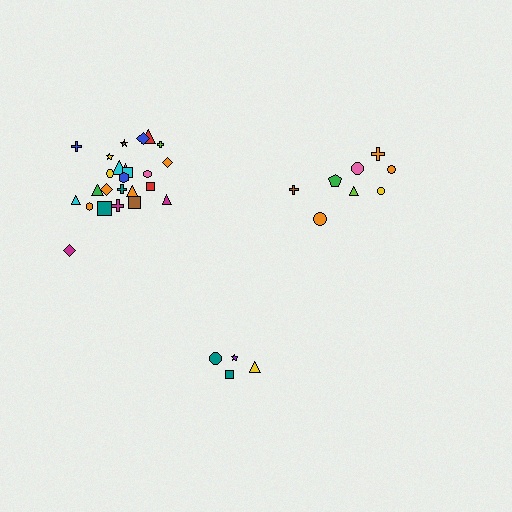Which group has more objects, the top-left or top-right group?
The top-left group.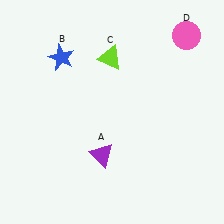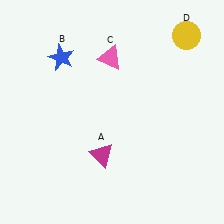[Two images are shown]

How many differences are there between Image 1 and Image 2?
There are 3 differences between the two images.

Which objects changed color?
A changed from purple to magenta. C changed from lime to pink. D changed from pink to yellow.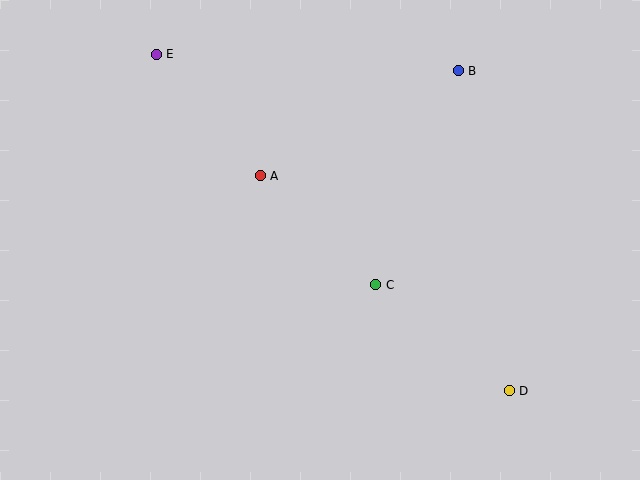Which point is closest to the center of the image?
Point C at (376, 285) is closest to the center.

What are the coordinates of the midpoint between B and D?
The midpoint between B and D is at (484, 231).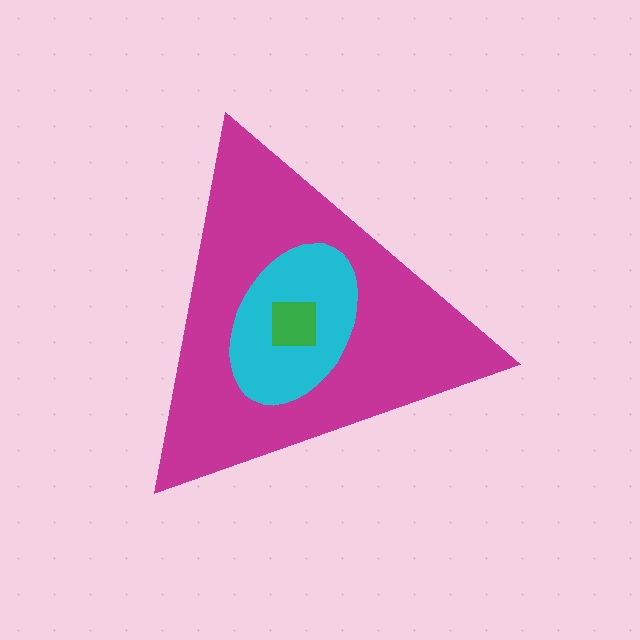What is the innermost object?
The green square.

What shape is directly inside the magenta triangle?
The cyan ellipse.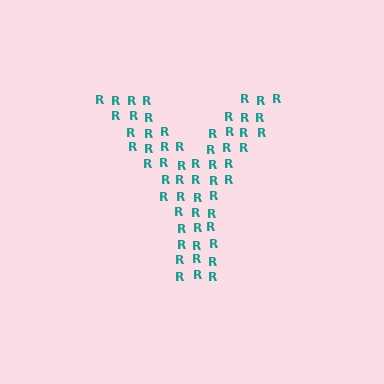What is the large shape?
The large shape is the letter Y.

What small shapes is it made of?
It is made of small letter R's.